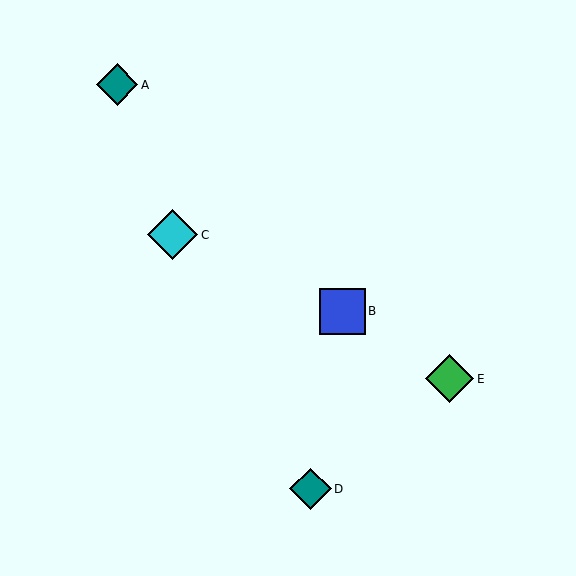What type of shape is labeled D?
Shape D is a teal diamond.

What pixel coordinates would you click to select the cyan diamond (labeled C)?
Click at (173, 235) to select the cyan diamond C.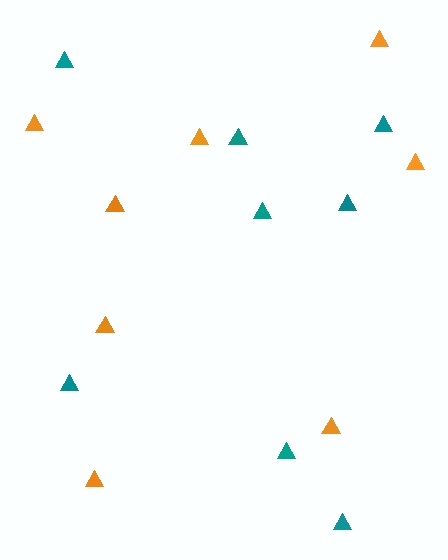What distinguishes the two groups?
There are 2 groups: one group of orange triangles (8) and one group of teal triangles (8).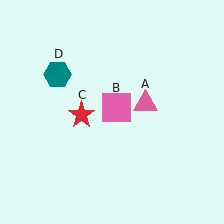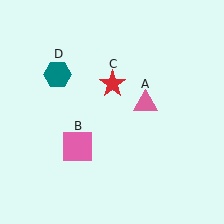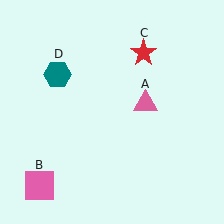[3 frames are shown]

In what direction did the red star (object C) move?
The red star (object C) moved up and to the right.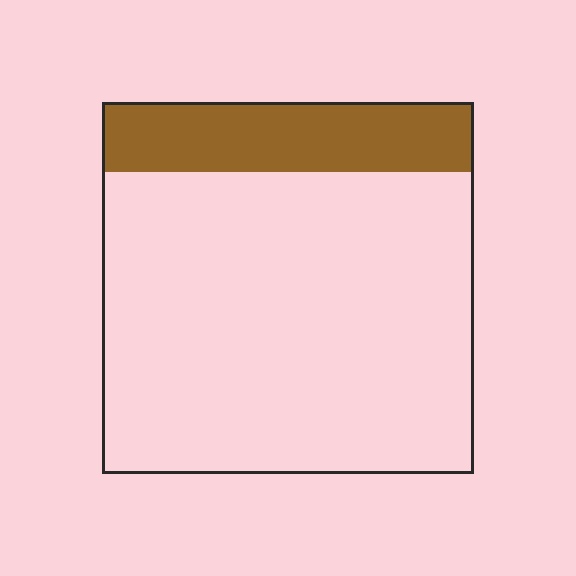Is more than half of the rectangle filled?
No.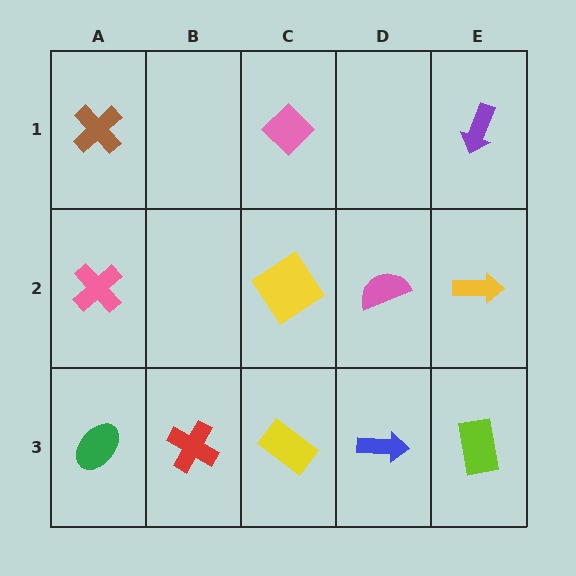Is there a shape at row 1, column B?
No, that cell is empty.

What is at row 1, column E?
A purple arrow.